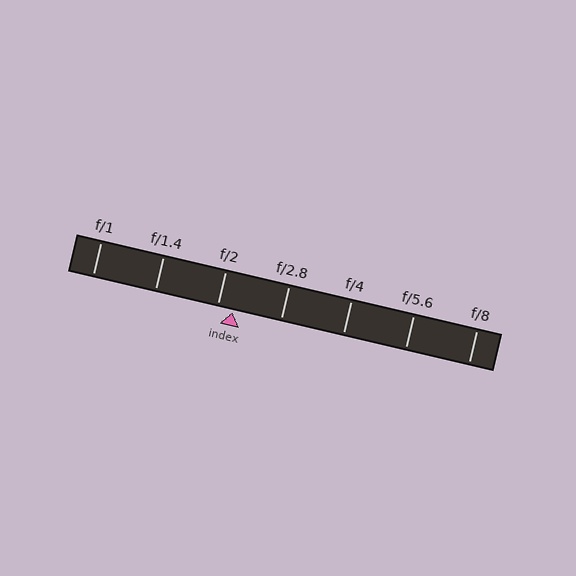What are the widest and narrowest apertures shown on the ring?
The widest aperture shown is f/1 and the narrowest is f/8.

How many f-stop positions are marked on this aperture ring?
There are 7 f-stop positions marked.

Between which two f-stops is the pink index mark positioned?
The index mark is between f/2 and f/2.8.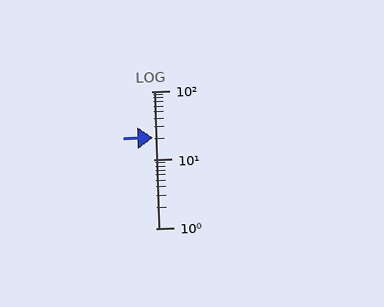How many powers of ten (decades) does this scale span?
The scale spans 2 decades, from 1 to 100.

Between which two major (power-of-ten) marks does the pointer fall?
The pointer is between 10 and 100.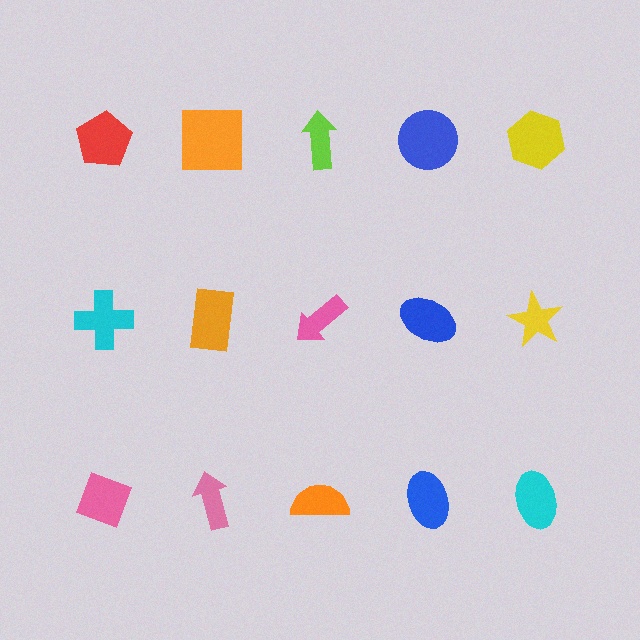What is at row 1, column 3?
A lime arrow.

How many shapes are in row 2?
5 shapes.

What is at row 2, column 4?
A blue ellipse.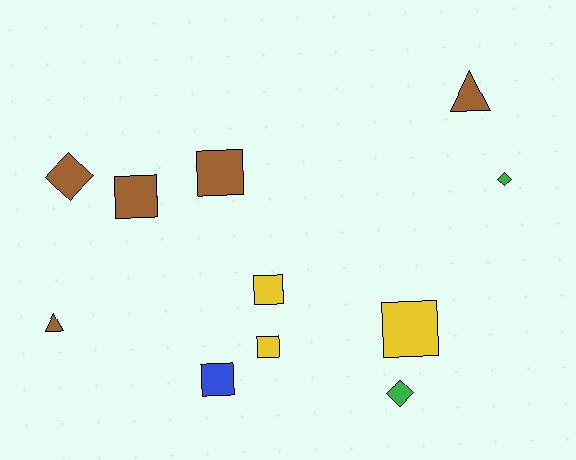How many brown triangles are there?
There are 2 brown triangles.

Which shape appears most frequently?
Square, with 6 objects.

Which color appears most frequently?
Brown, with 5 objects.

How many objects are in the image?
There are 11 objects.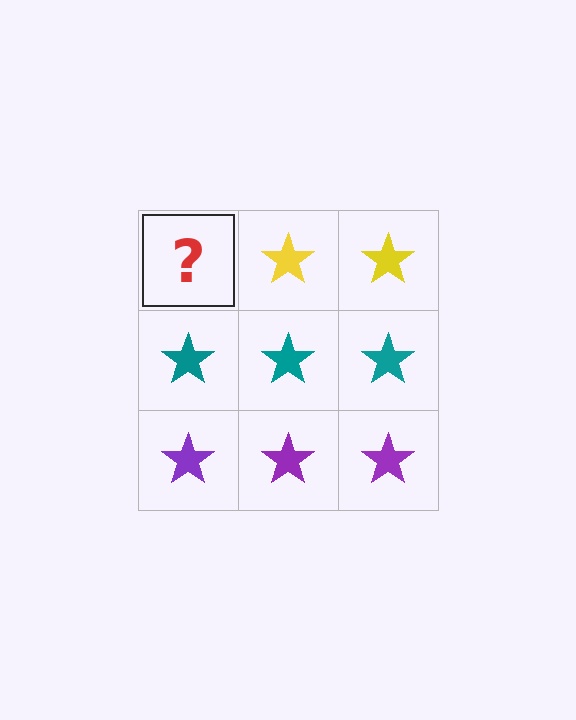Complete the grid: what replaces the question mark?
The question mark should be replaced with a yellow star.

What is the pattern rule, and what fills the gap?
The rule is that each row has a consistent color. The gap should be filled with a yellow star.